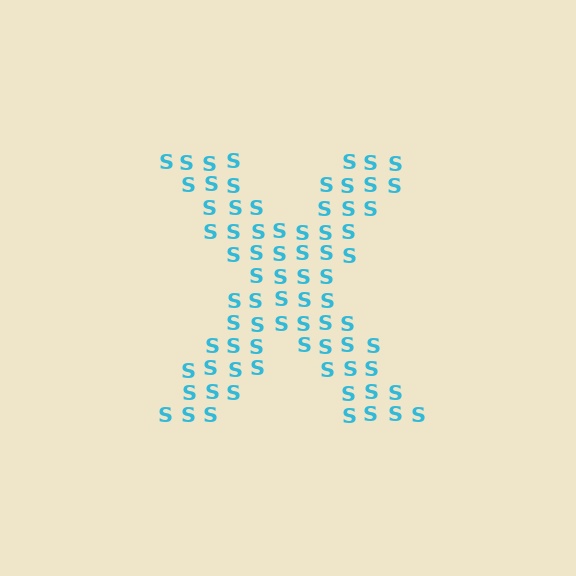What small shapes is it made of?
It is made of small letter S's.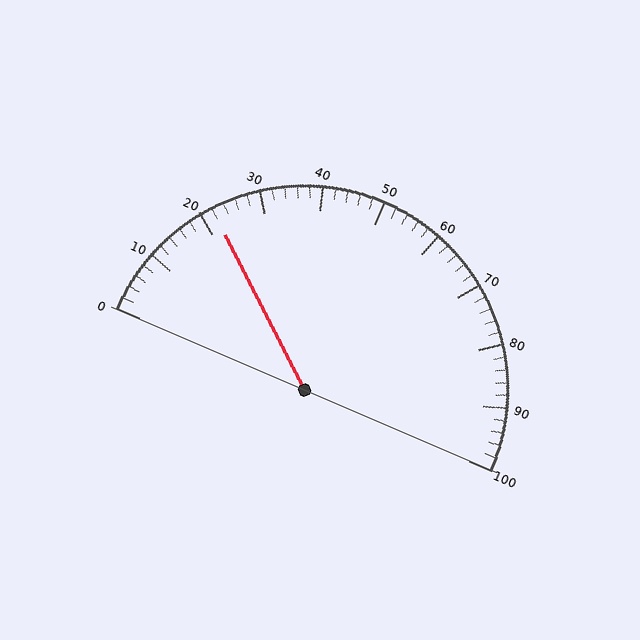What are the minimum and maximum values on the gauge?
The gauge ranges from 0 to 100.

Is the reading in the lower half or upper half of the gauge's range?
The reading is in the lower half of the range (0 to 100).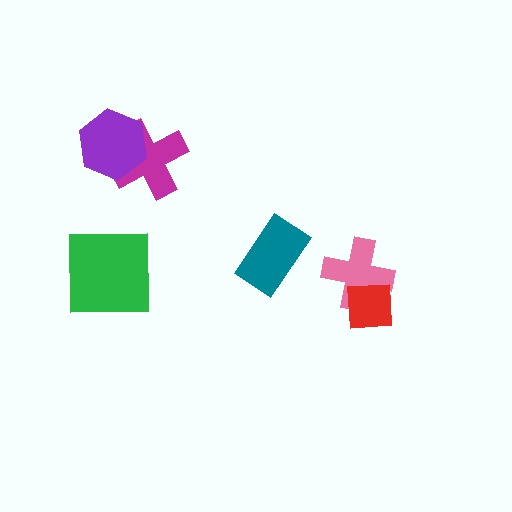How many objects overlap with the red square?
1 object overlaps with the red square.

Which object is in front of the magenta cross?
The purple hexagon is in front of the magenta cross.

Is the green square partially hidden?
No, no other shape covers it.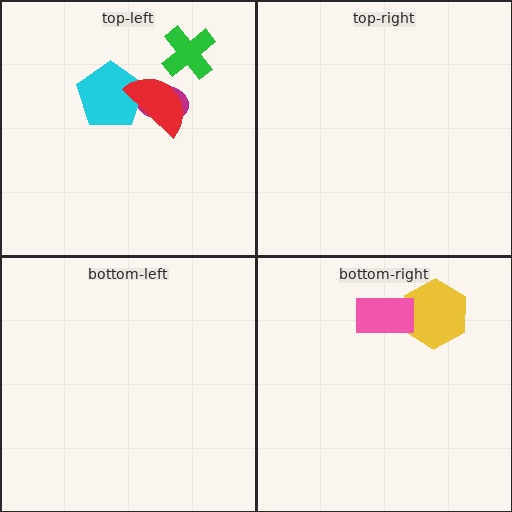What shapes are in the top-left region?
The green cross, the magenta ellipse, the cyan pentagon, the red semicircle.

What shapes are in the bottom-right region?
The yellow hexagon, the pink rectangle.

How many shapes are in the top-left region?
4.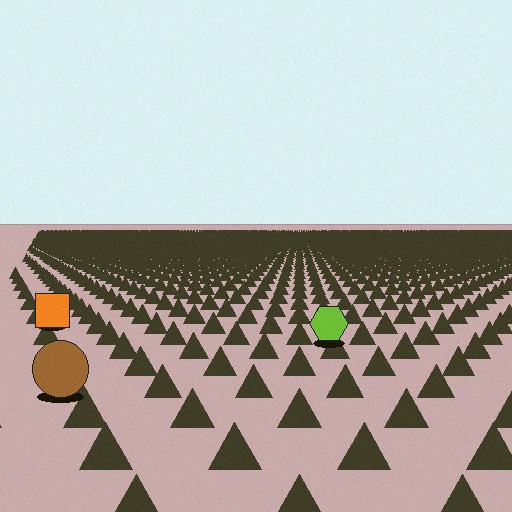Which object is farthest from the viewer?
The orange square is farthest from the viewer. It appears smaller and the ground texture around it is denser.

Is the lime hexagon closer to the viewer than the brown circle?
No. The brown circle is closer — you can tell from the texture gradient: the ground texture is coarser near it.